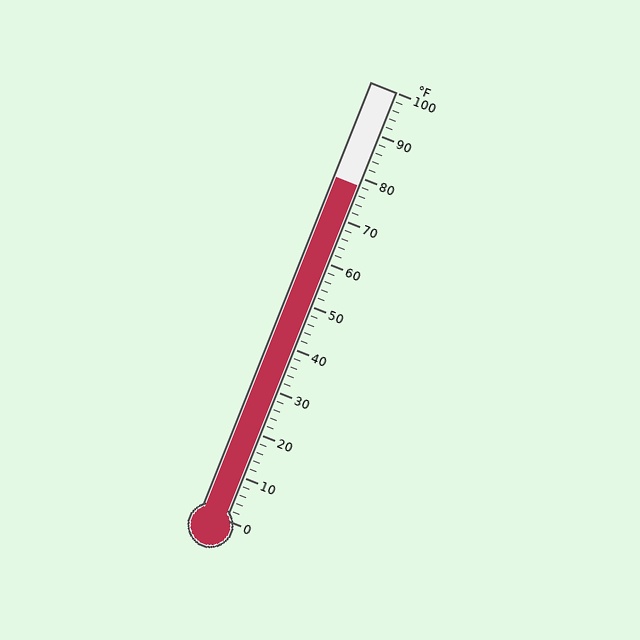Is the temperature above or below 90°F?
The temperature is below 90°F.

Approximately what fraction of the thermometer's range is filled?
The thermometer is filled to approximately 80% of its range.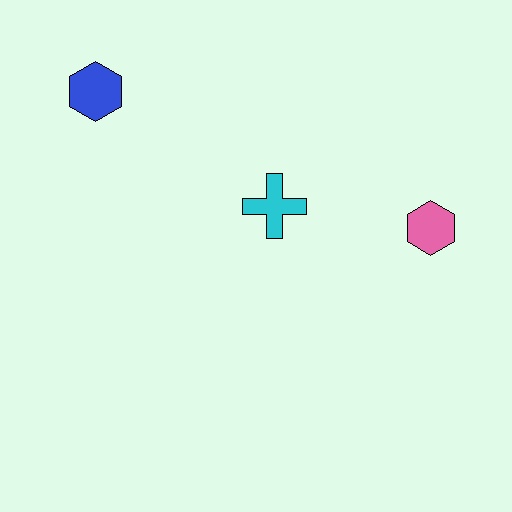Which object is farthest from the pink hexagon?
The blue hexagon is farthest from the pink hexagon.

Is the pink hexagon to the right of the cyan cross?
Yes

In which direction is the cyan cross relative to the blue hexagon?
The cyan cross is to the right of the blue hexagon.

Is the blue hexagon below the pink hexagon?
No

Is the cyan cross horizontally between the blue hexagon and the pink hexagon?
Yes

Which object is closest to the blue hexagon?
The cyan cross is closest to the blue hexagon.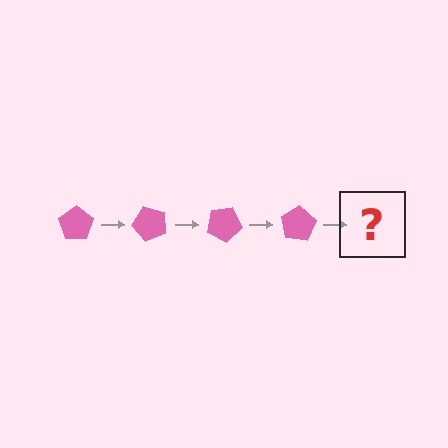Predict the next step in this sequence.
The next step is a pink pentagon rotated 200 degrees.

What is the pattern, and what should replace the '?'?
The pattern is that the pentagon rotates 50 degrees each step. The '?' should be a pink pentagon rotated 200 degrees.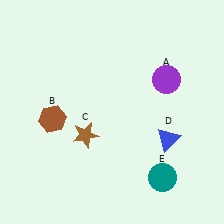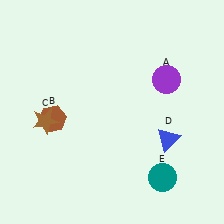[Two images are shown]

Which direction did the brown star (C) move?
The brown star (C) moved left.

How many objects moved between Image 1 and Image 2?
1 object moved between the two images.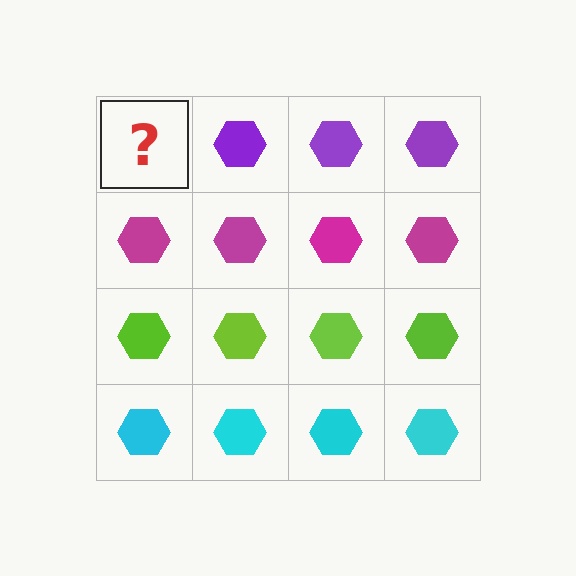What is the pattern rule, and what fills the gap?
The rule is that each row has a consistent color. The gap should be filled with a purple hexagon.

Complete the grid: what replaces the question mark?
The question mark should be replaced with a purple hexagon.